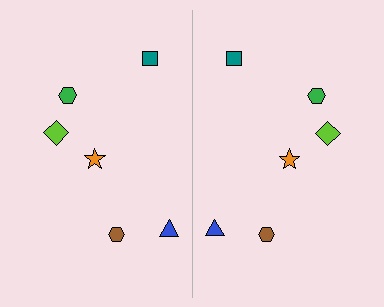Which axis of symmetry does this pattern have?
The pattern has a vertical axis of symmetry running through the center of the image.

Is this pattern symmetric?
Yes, this pattern has bilateral (reflection) symmetry.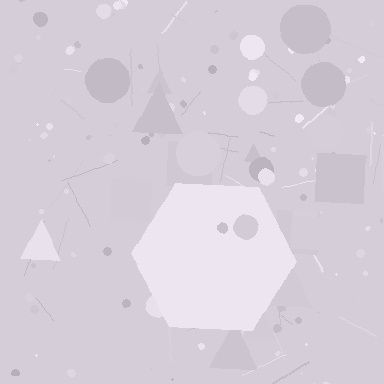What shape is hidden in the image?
A hexagon is hidden in the image.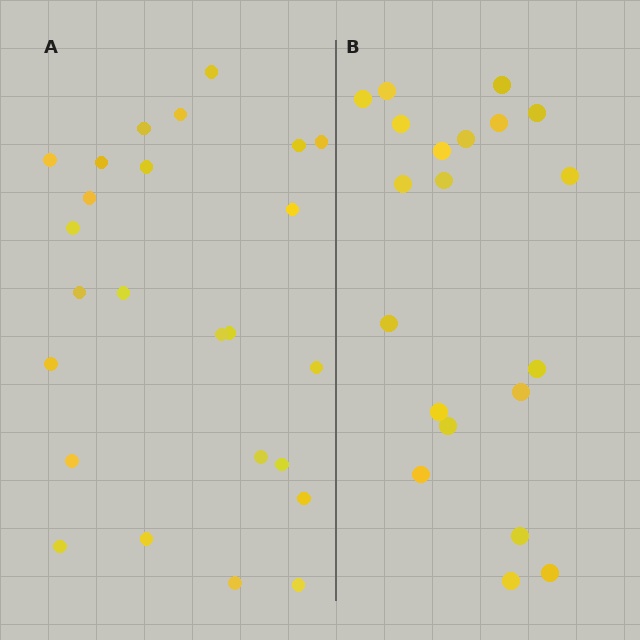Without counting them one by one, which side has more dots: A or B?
Region A (the left region) has more dots.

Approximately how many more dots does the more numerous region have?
Region A has about 5 more dots than region B.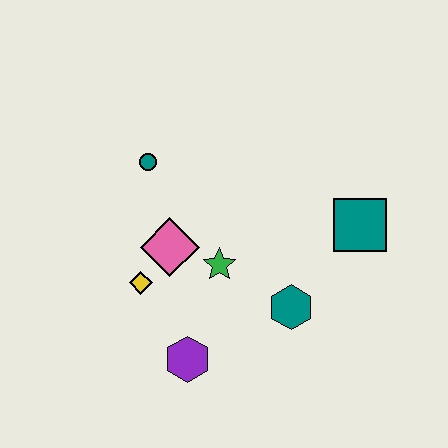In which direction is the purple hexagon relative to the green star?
The purple hexagon is below the green star.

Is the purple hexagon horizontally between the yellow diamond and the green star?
Yes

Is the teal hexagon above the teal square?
No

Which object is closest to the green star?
The pink diamond is closest to the green star.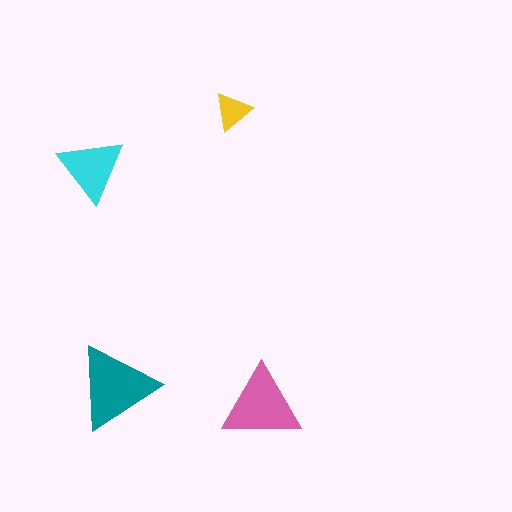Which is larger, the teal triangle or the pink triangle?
The teal one.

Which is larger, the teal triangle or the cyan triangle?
The teal one.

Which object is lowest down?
The pink triangle is bottommost.